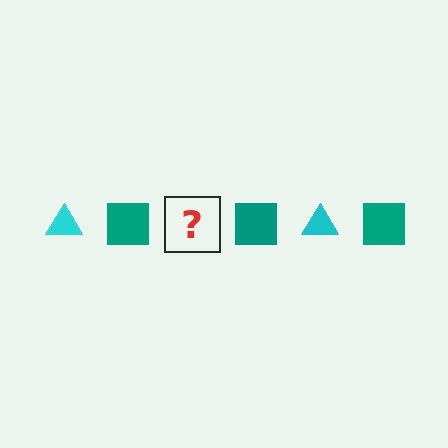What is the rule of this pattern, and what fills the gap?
The rule is that the pattern alternates between cyan triangle and teal square. The gap should be filled with a cyan triangle.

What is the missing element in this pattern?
The missing element is a cyan triangle.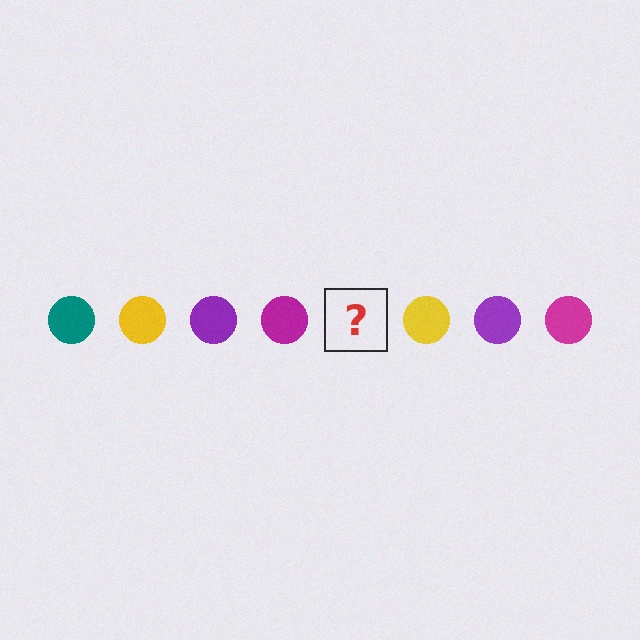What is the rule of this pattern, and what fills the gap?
The rule is that the pattern cycles through teal, yellow, purple, magenta circles. The gap should be filled with a teal circle.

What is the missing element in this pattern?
The missing element is a teal circle.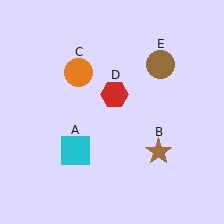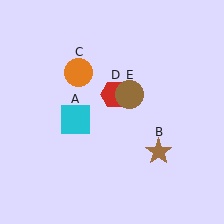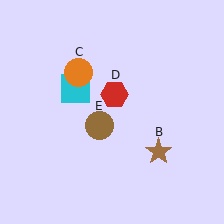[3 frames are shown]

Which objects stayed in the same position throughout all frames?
Brown star (object B) and orange circle (object C) and red hexagon (object D) remained stationary.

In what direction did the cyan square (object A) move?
The cyan square (object A) moved up.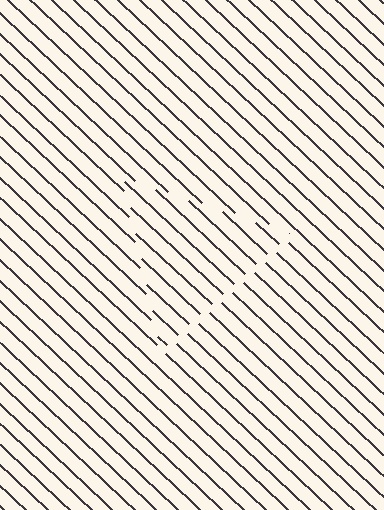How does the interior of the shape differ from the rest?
The interior of the shape contains the same grating, shifted by half a period — the contour is defined by the phase discontinuity where line-ends from the inner and outer gratings abut.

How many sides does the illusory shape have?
3 sides — the line-ends trace a triangle.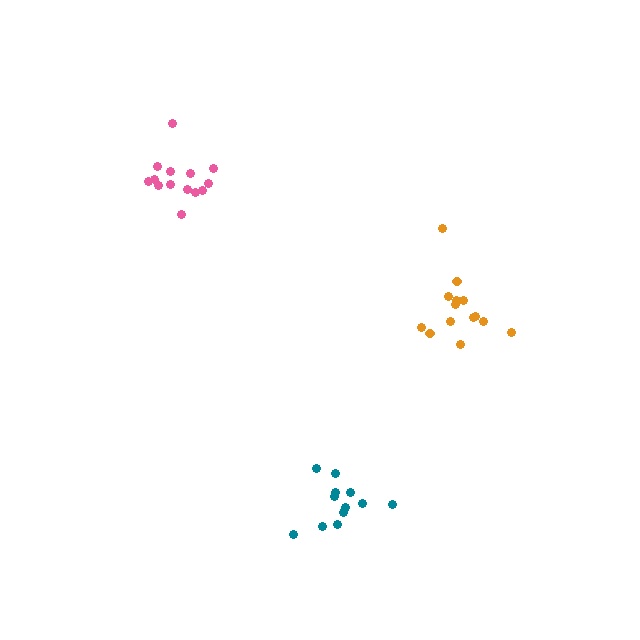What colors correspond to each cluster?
The clusters are colored: teal, orange, pink.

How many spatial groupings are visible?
There are 3 spatial groupings.